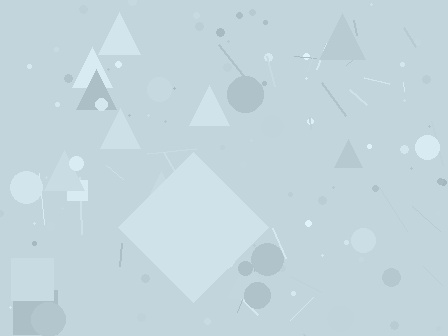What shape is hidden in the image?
A diamond is hidden in the image.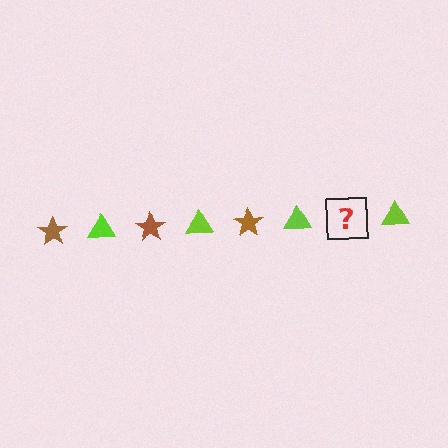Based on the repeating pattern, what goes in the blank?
The blank should be a brown star.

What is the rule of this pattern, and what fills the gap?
The rule is that the pattern alternates between brown star and lime triangle. The gap should be filled with a brown star.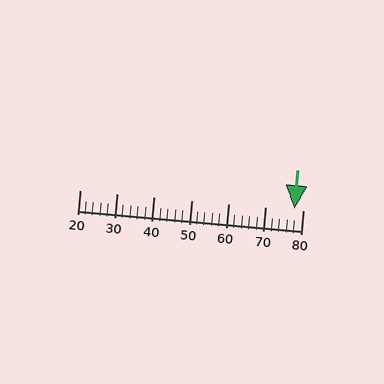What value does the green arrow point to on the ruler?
The green arrow points to approximately 78.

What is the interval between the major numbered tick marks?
The major tick marks are spaced 10 units apart.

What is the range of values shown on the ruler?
The ruler shows values from 20 to 80.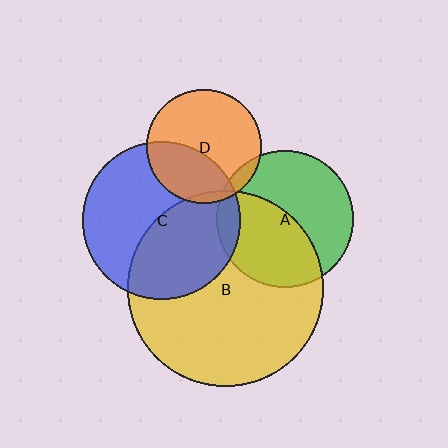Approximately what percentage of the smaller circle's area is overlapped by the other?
Approximately 5%.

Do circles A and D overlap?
Yes.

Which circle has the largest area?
Circle B (yellow).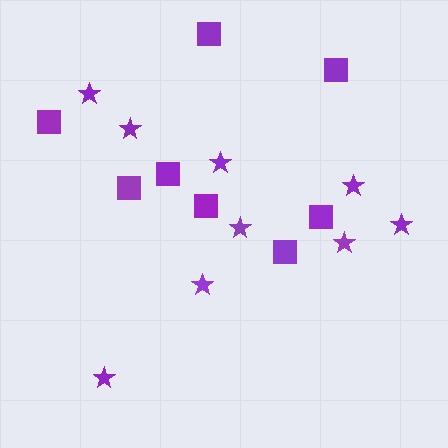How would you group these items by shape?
There are 2 groups: one group of squares (8) and one group of stars (9).